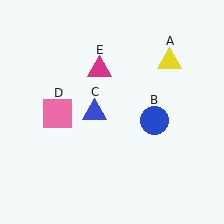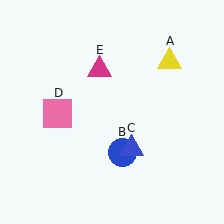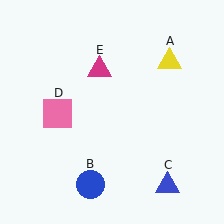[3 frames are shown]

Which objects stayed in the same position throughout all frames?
Yellow triangle (object A) and pink square (object D) and magenta triangle (object E) remained stationary.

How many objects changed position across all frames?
2 objects changed position: blue circle (object B), blue triangle (object C).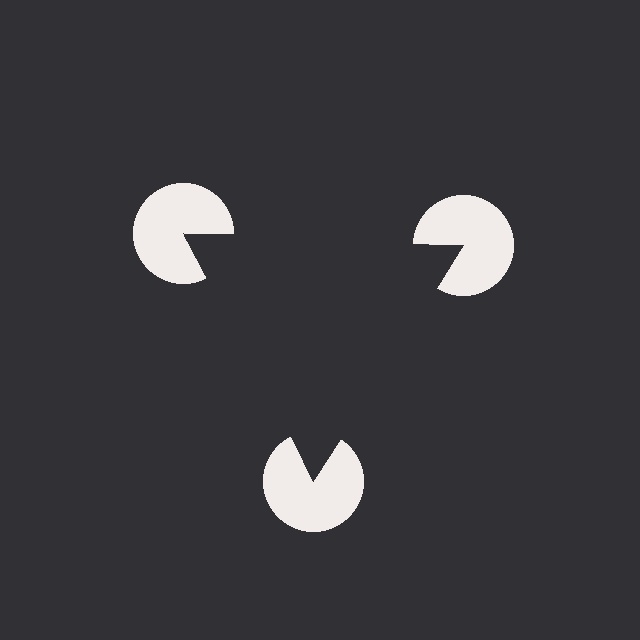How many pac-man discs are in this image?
There are 3 — one at each vertex of the illusory triangle.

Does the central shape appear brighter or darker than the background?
It typically appears slightly darker than the background, even though no actual brightness change is drawn.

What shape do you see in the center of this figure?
An illusory triangle — its edges are inferred from the aligned wedge cuts in the pac-man discs, not physically drawn.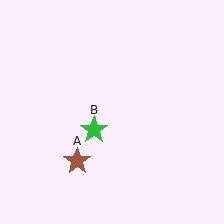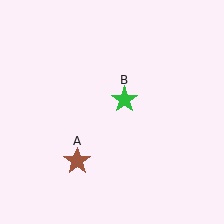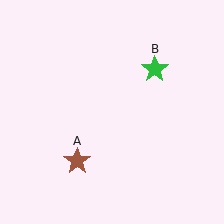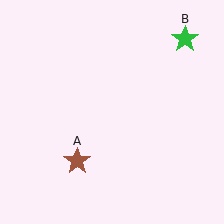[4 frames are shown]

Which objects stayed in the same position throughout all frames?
Brown star (object A) remained stationary.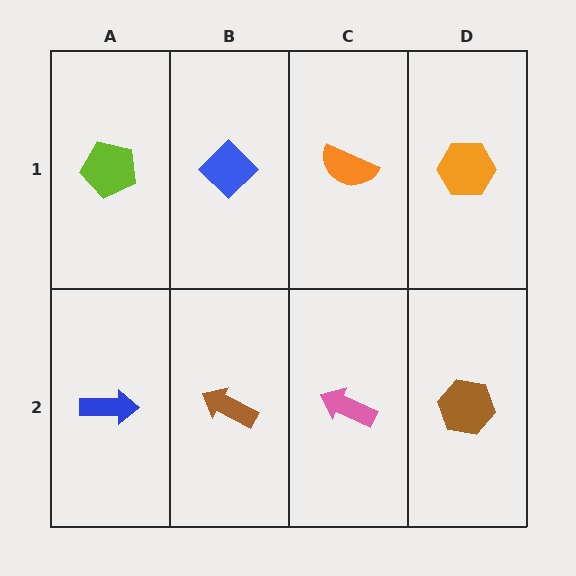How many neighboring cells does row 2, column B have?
3.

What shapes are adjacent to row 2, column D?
An orange hexagon (row 1, column D), a pink arrow (row 2, column C).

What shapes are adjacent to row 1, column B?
A brown arrow (row 2, column B), a lime pentagon (row 1, column A), an orange semicircle (row 1, column C).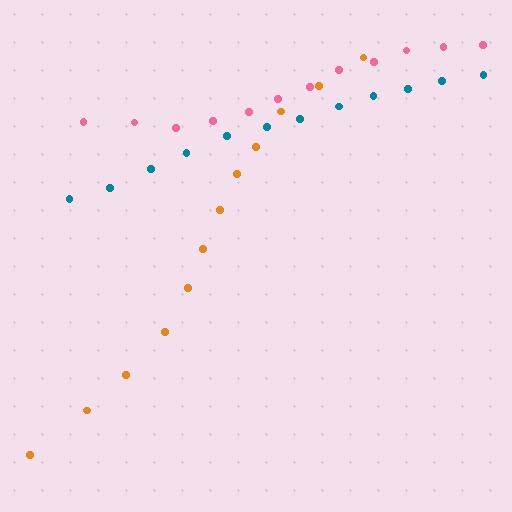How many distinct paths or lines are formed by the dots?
There are 3 distinct paths.